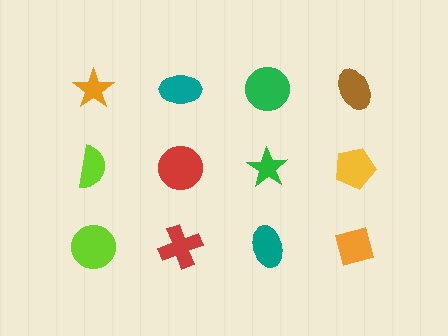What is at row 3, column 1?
A lime circle.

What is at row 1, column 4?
A brown ellipse.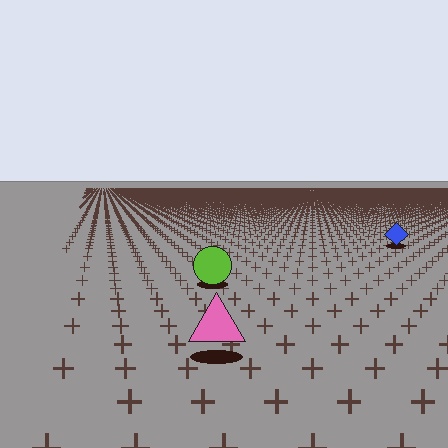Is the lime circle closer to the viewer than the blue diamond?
Yes. The lime circle is closer — you can tell from the texture gradient: the ground texture is coarser near it.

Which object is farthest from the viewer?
The blue diamond is farthest from the viewer. It appears smaller and the ground texture around it is denser.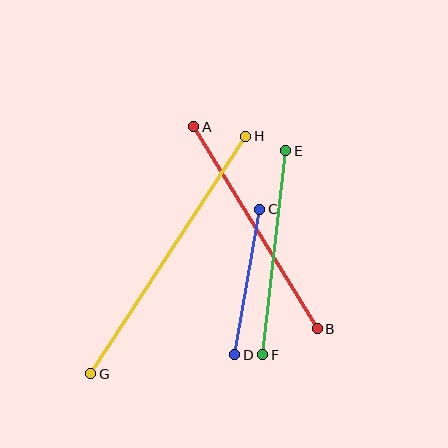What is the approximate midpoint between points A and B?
The midpoint is at approximately (256, 228) pixels.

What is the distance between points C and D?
The distance is approximately 148 pixels.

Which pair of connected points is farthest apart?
Points G and H are farthest apart.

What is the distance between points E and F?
The distance is approximately 206 pixels.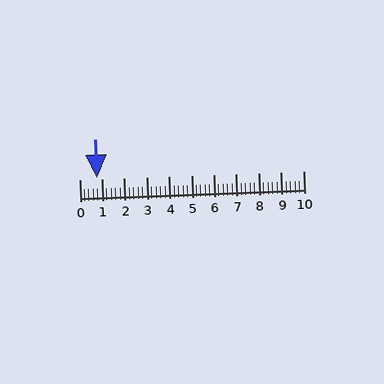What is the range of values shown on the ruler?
The ruler shows values from 0 to 10.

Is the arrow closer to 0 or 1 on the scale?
The arrow is closer to 1.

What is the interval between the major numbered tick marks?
The major tick marks are spaced 1 units apart.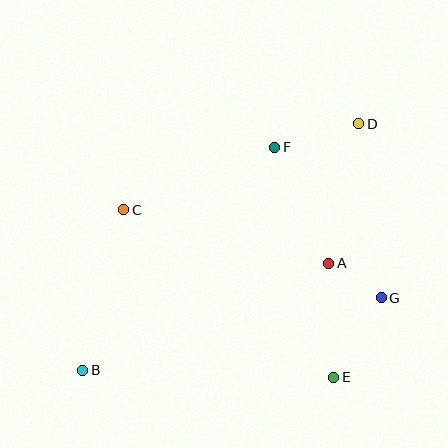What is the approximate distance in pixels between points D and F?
The distance between D and F is approximately 87 pixels.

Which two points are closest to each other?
Points A and G are closest to each other.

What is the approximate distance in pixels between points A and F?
The distance between A and F is approximately 128 pixels.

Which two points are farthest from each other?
Points B and D are farthest from each other.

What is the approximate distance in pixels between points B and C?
The distance between B and C is approximately 166 pixels.